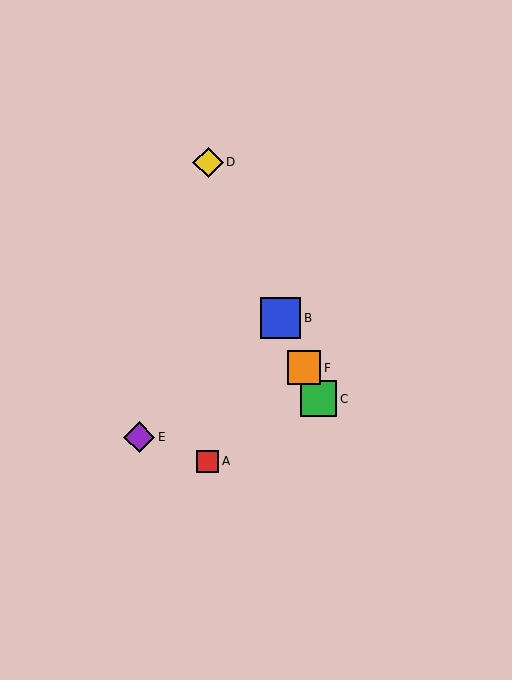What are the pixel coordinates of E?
Object E is at (139, 437).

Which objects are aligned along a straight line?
Objects B, C, D, F are aligned along a straight line.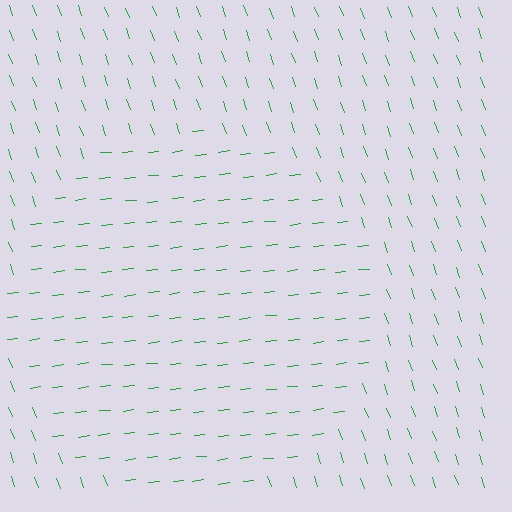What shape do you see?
I see a circle.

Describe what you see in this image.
The image is filled with small green line segments. A circle region in the image has lines oriented differently from the surrounding lines, creating a visible texture boundary.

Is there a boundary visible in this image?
Yes, there is a texture boundary formed by a change in line orientation.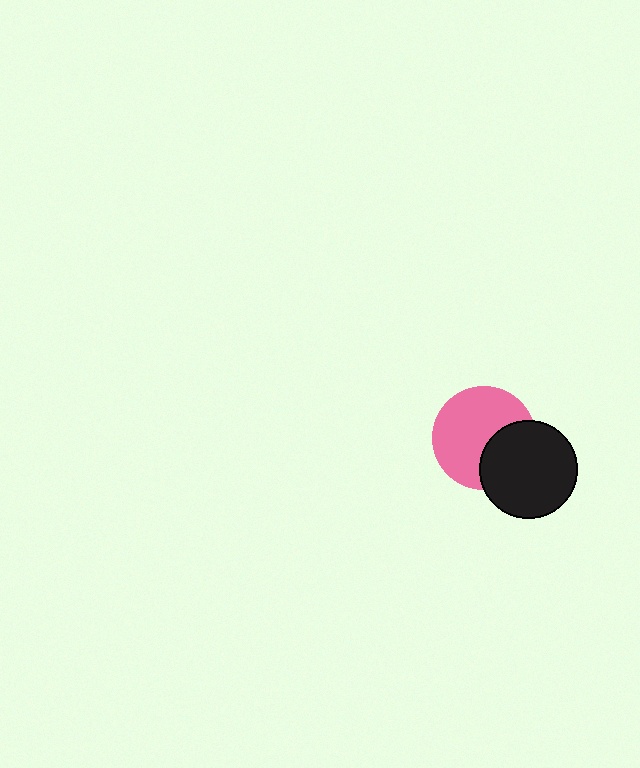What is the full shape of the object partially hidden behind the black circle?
The partially hidden object is a pink circle.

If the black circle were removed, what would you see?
You would see the complete pink circle.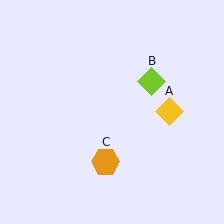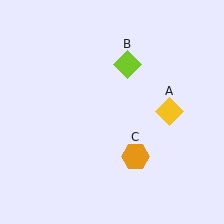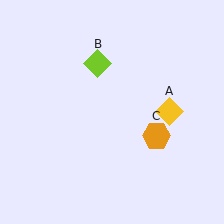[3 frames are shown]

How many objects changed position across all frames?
2 objects changed position: lime diamond (object B), orange hexagon (object C).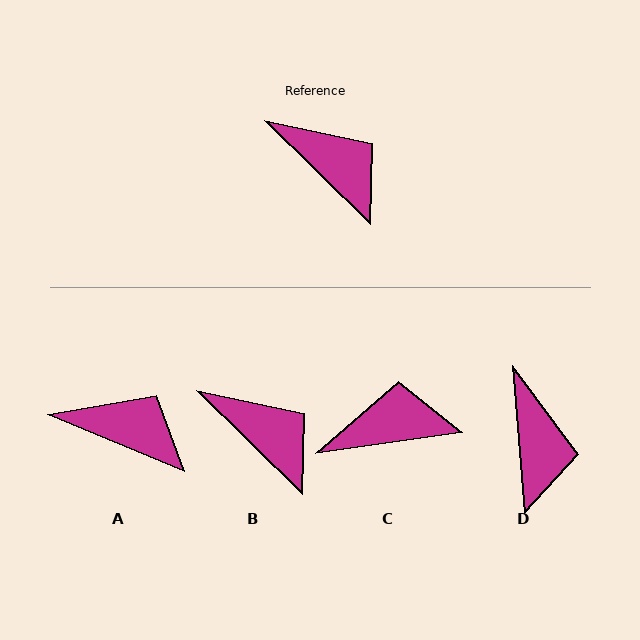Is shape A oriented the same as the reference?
No, it is off by about 22 degrees.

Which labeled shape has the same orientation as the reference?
B.